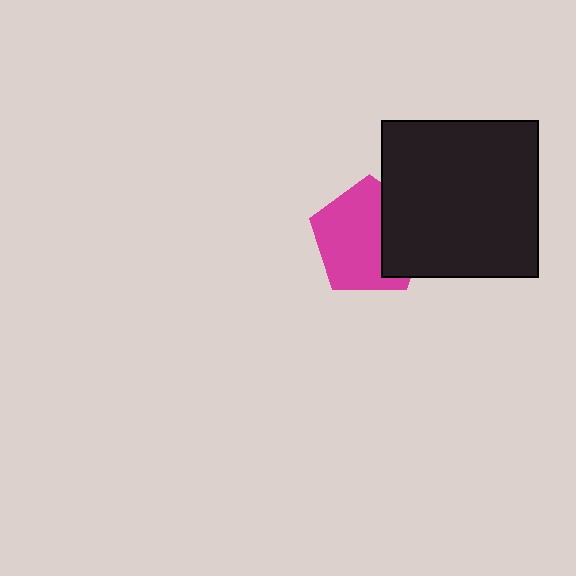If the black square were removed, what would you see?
You would see the complete magenta pentagon.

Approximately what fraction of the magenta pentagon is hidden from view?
Roughly 33% of the magenta pentagon is hidden behind the black square.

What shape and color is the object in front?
The object in front is a black square.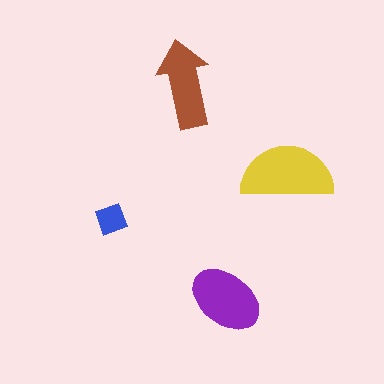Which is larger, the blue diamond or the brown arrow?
The brown arrow.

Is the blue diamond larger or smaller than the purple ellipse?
Smaller.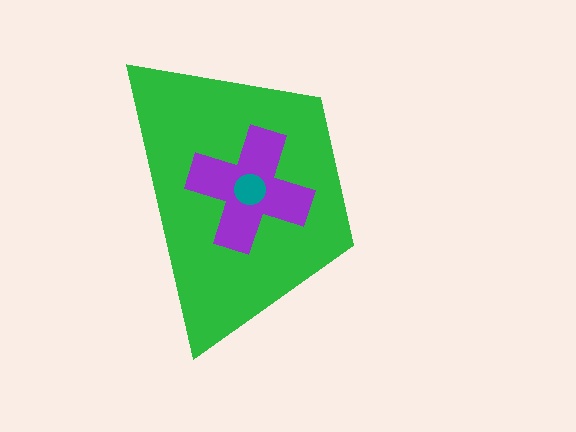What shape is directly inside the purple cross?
The teal circle.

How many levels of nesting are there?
3.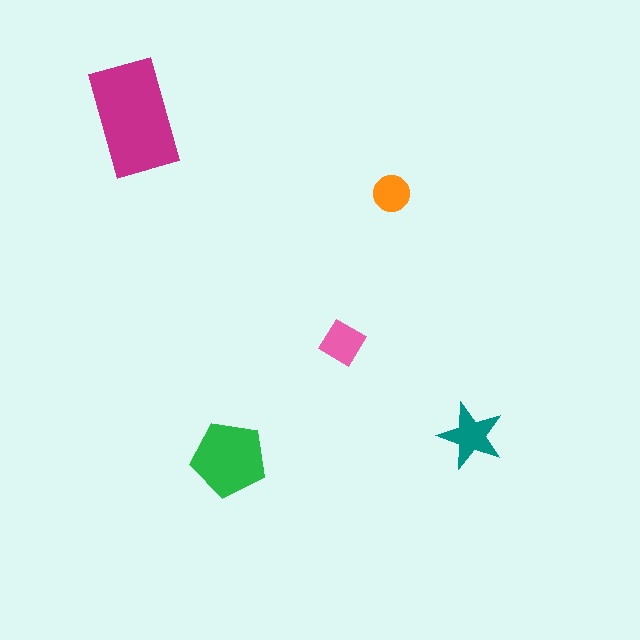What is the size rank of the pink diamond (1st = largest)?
4th.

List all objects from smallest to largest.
The orange circle, the pink diamond, the teal star, the green pentagon, the magenta rectangle.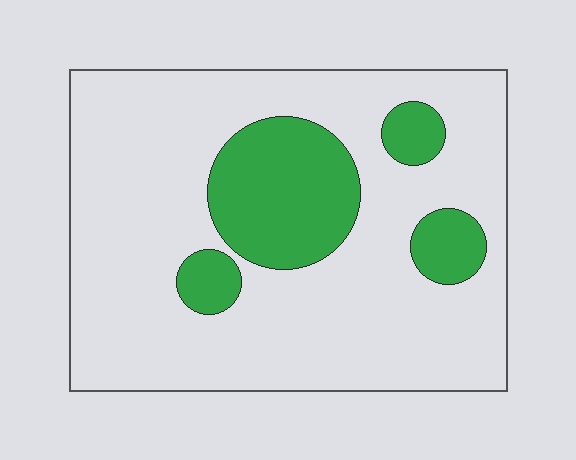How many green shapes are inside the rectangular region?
4.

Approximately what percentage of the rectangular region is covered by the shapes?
Approximately 20%.